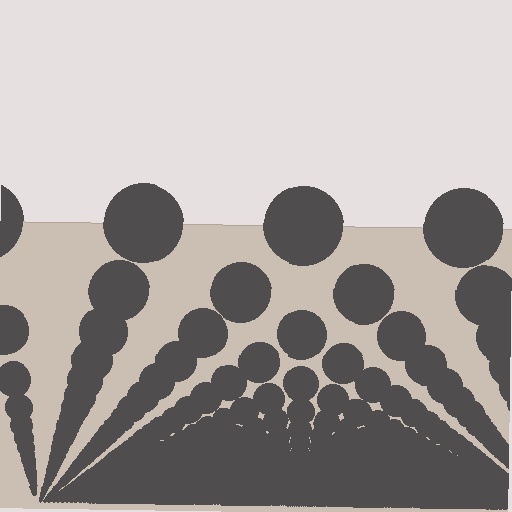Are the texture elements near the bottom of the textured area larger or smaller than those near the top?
Smaller. The gradient is inverted — elements near the bottom are smaller and denser.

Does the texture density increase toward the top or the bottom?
Density increases toward the bottom.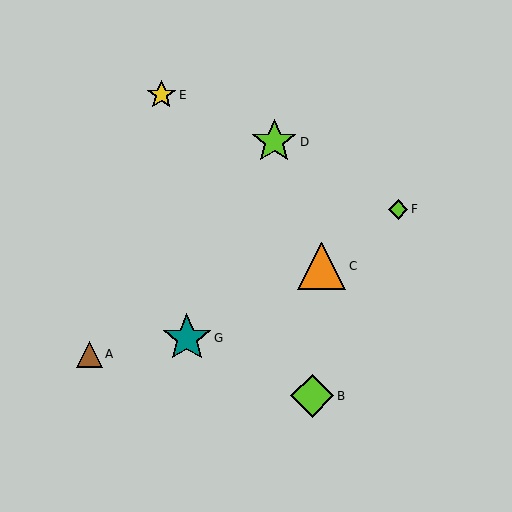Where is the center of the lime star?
The center of the lime star is at (274, 142).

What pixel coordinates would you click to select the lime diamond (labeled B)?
Click at (312, 396) to select the lime diamond B.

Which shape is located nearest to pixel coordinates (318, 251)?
The orange triangle (labeled C) at (322, 266) is nearest to that location.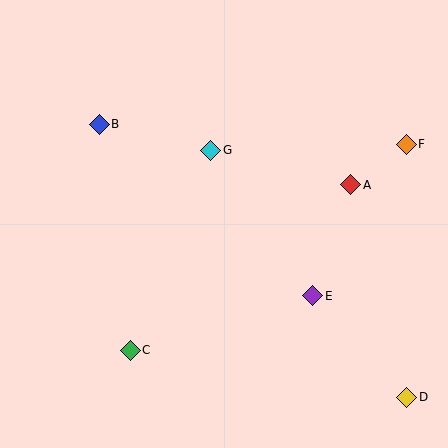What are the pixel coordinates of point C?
Point C is at (130, 350).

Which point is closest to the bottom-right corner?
Point D is closest to the bottom-right corner.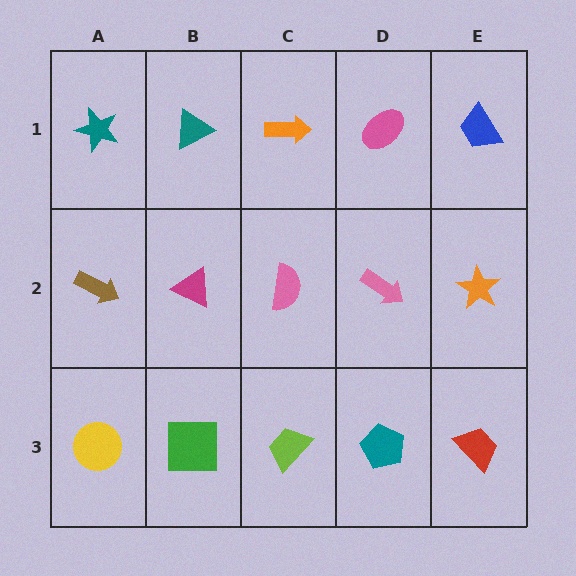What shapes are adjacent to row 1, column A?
A brown arrow (row 2, column A), a teal triangle (row 1, column B).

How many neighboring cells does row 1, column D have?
3.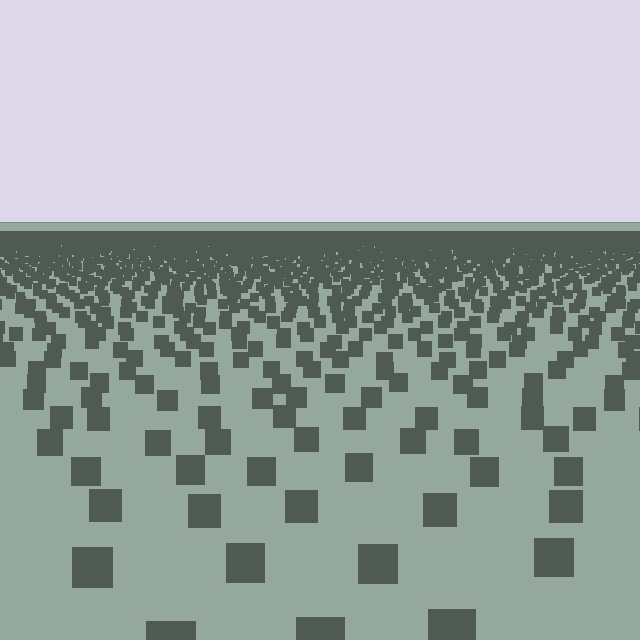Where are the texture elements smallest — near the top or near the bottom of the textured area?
Near the top.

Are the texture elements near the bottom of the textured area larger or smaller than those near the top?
Larger. Near the bottom, elements are closer to the viewer and appear at a bigger on-screen size.